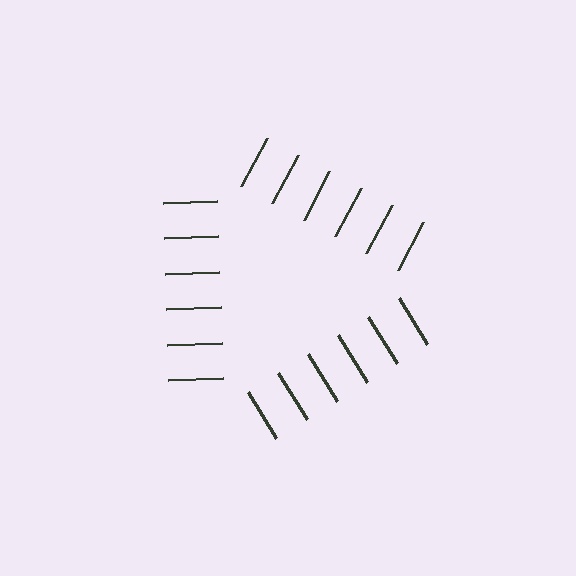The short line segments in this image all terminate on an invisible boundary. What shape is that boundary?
An illusory triangle — the line segments terminate on its edges but no continuous stroke is drawn.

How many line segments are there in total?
18 — 6 along each of the 3 edges.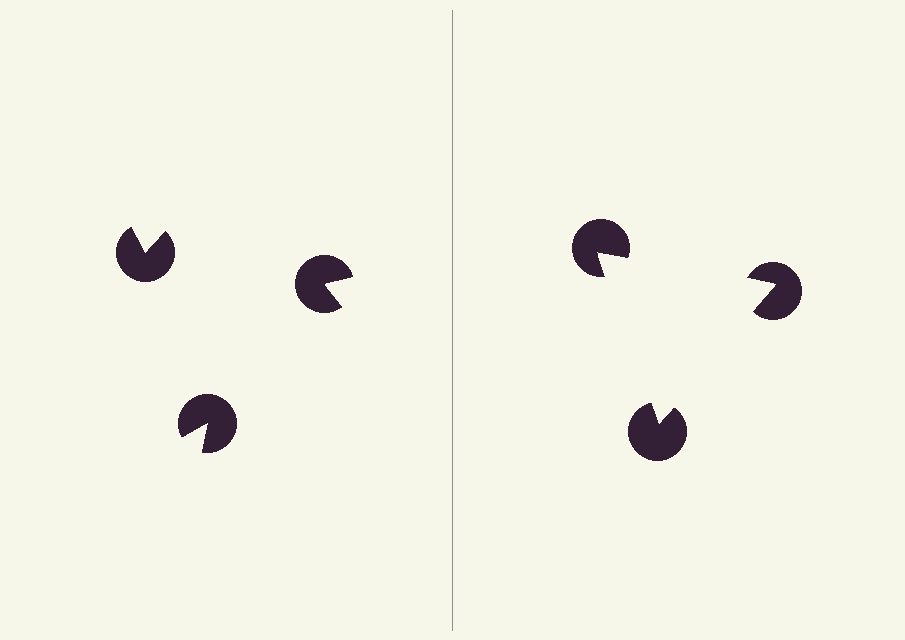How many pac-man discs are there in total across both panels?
6 — 3 on each side.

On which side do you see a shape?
An illusory triangle appears on the right side. On the left side the wedge cuts are rotated, so no coherent shape forms.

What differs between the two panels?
The pac-man discs are positioned identically on both sides; only the wedge orientations differ. On the right they align to a triangle; on the left they are misaligned.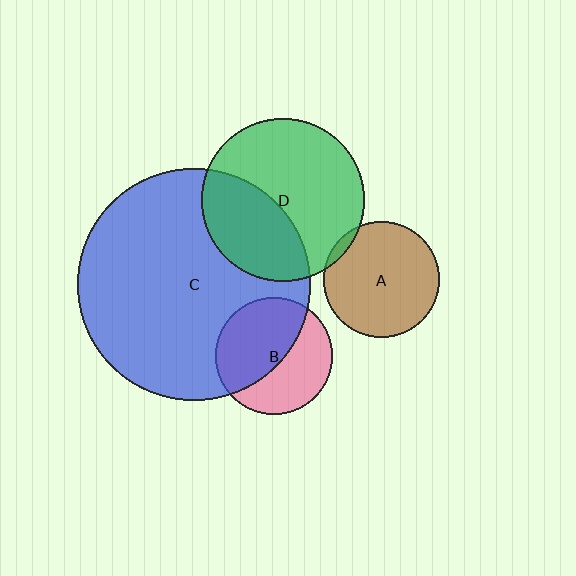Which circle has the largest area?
Circle C (blue).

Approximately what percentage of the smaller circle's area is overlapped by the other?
Approximately 55%.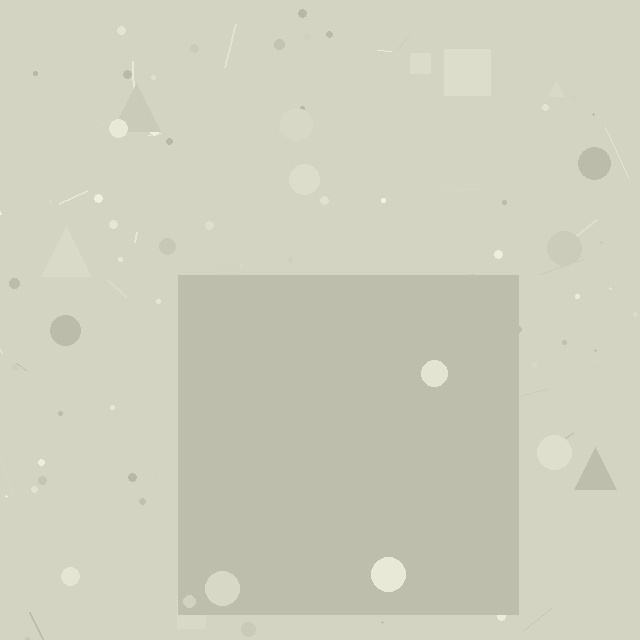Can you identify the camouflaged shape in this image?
The camouflaged shape is a square.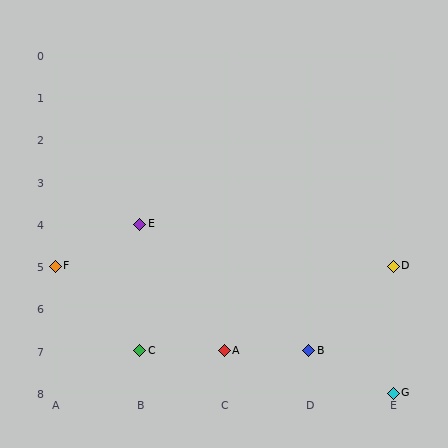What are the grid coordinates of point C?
Point C is at grid coordinates (B, 7).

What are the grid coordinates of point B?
Point B is at grid coordinates (D, 7).